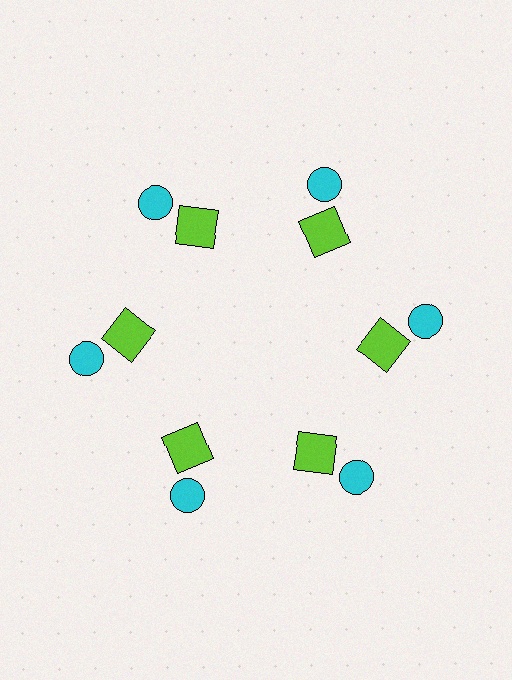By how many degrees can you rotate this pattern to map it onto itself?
The pattern maps onto itself every 60 degrees of rotation.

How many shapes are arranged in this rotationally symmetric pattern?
There are 12 shapes, arranged in 6 groups of 2.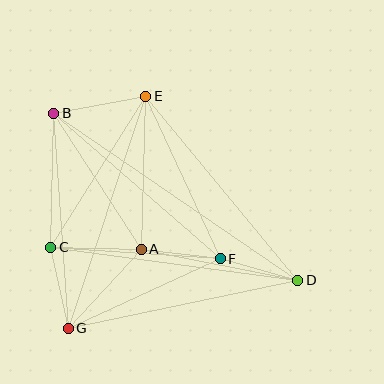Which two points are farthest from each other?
Points B and D are farthest from each other.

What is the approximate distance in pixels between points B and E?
The distance between B and E is approximately 94 pixels.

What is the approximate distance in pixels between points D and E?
The distance between D and E is approximately 239 pixels.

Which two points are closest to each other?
Points A and F are closest to each other.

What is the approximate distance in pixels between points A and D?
The distance between A and D is approximately 160 pixels.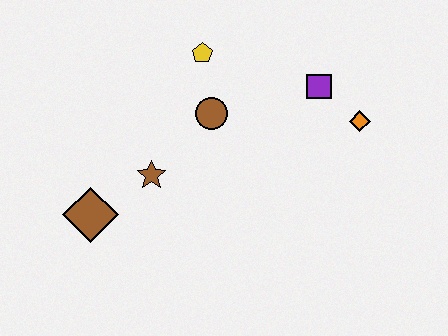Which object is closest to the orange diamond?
The purple square is closest to the orange diamond.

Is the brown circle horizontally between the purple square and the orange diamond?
No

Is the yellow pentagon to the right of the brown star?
Yes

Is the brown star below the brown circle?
Yes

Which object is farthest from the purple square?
The brown diamond is farthest from the purple square.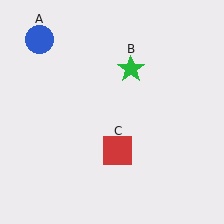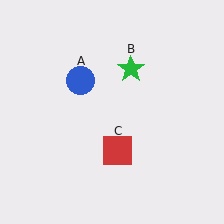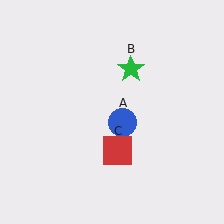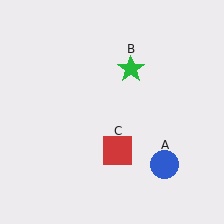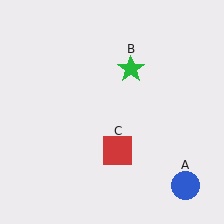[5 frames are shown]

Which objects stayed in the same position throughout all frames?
Green star (object B) and red square (object C) remained stationary.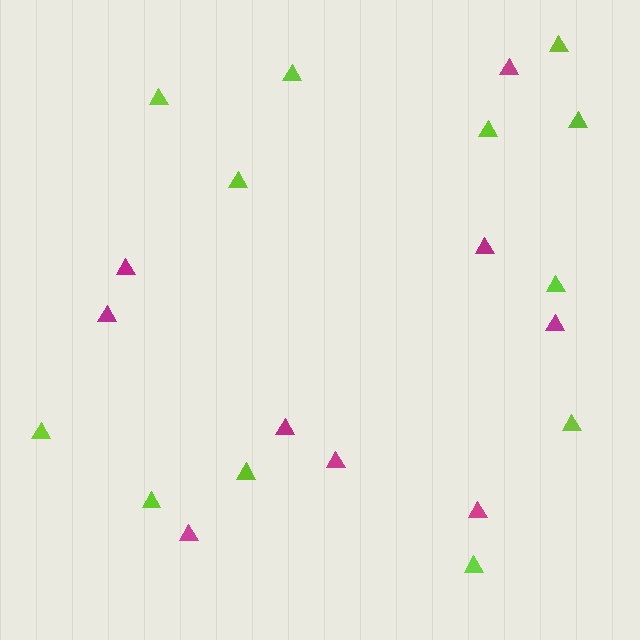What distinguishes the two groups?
There are 2 groups: one group of magenta triangles (9) and one group of lime triangles (12).